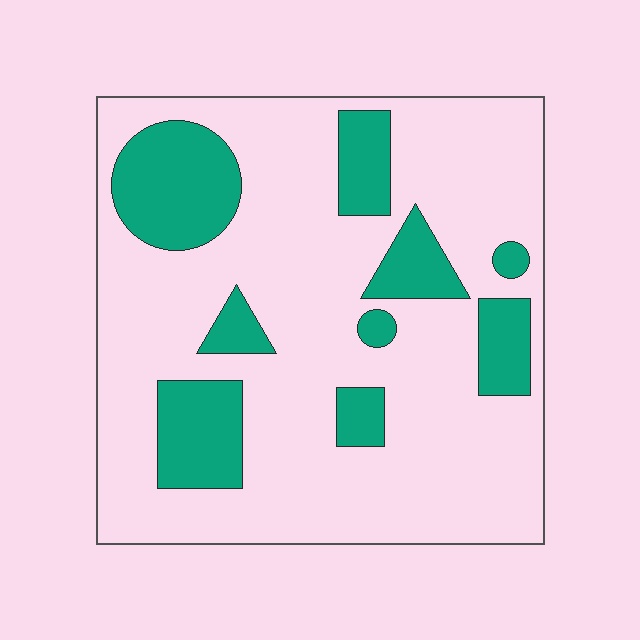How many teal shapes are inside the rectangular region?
9.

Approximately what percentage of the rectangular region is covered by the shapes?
Approximately 25%.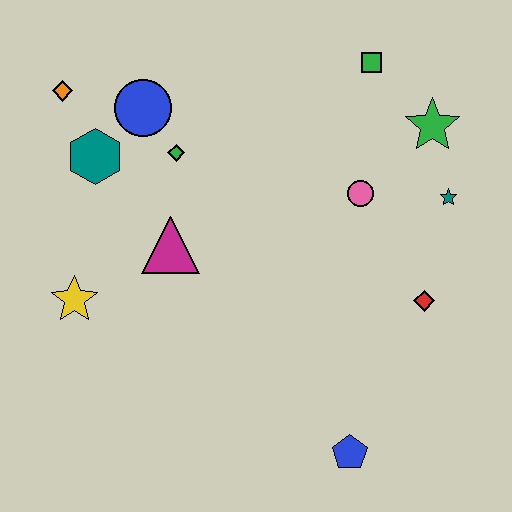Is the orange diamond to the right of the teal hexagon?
No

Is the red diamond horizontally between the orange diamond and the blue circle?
No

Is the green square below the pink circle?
No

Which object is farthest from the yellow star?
The green star is farthest from the yellow star.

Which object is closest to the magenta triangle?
The green diamond is closest to the magenta triangle.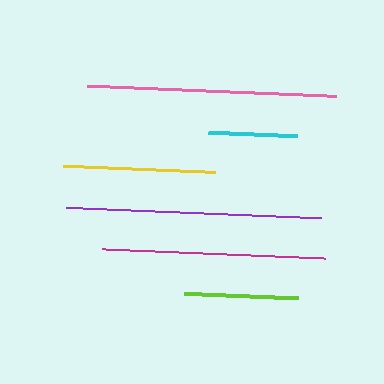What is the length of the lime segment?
The lime segment is approximately 114 pixels long.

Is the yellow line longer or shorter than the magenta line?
The magenta line is longer than the yellow line.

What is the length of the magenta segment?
The magenta segment is approximately 224 pixels long.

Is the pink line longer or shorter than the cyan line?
The pink line is longer than the cyan line.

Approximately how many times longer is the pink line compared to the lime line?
The pink line is approximately 2.2 times the length of the lime line.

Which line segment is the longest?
The purple line is the longest at approximately 255 pixels.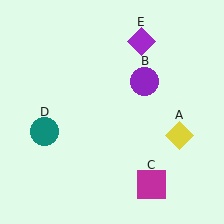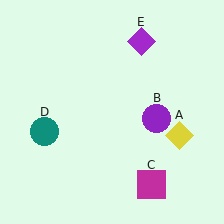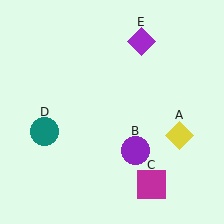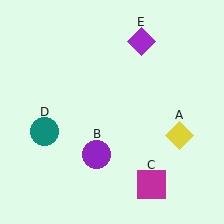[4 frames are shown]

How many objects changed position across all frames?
1 object changed position: purple circle (object B).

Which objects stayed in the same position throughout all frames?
Yellow diamond (object A) and magenta square (object C) and teal circle (object D) and purple diamond (object E) remained stationary.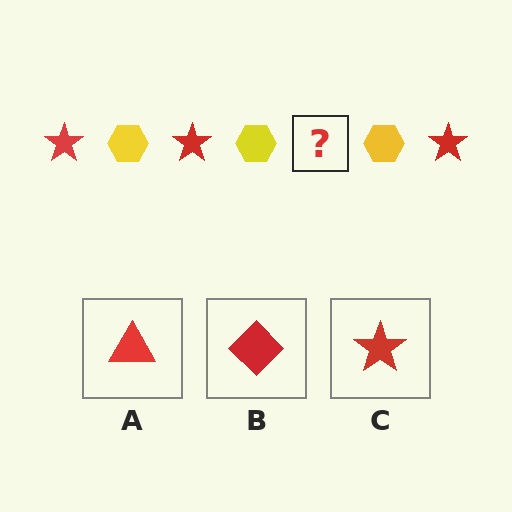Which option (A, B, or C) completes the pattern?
C.